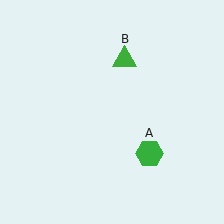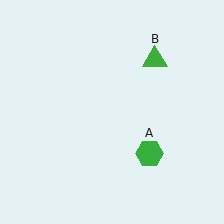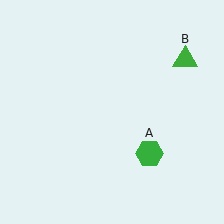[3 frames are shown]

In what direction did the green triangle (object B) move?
The green triangle (object B) moved right.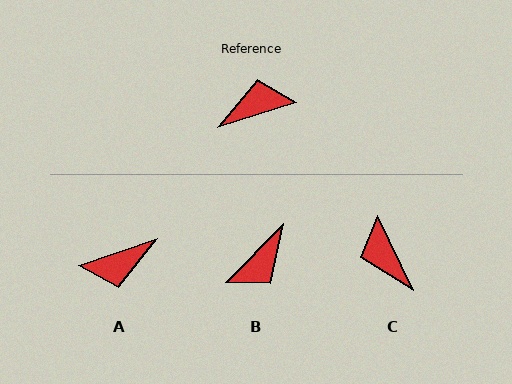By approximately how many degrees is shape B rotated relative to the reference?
Approximately 152 degrees clockwise.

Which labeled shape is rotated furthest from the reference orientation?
A, about 179 degrees away.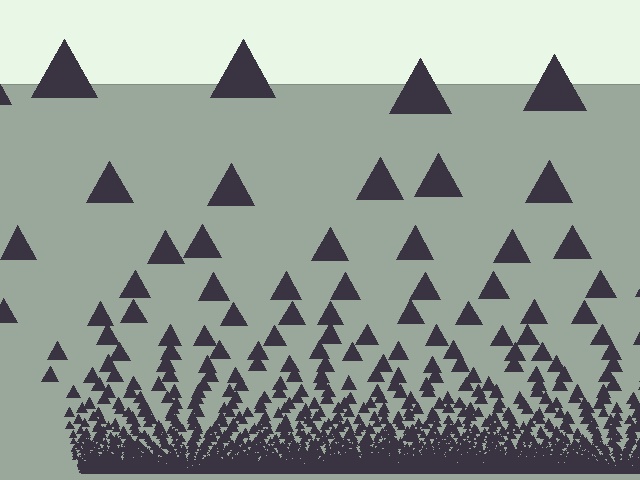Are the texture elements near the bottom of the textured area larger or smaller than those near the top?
Smaller. The gradient is inverted — elements near the bottom are smaller and denser.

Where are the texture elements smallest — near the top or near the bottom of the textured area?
Near the bottom.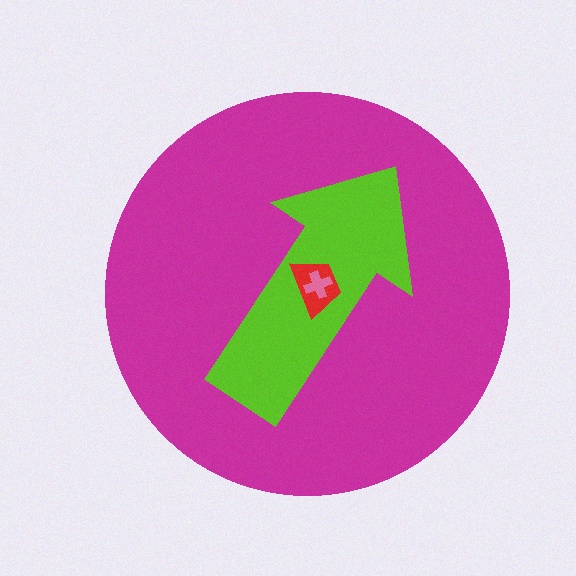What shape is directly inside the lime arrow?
The red trapezoid.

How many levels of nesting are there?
4.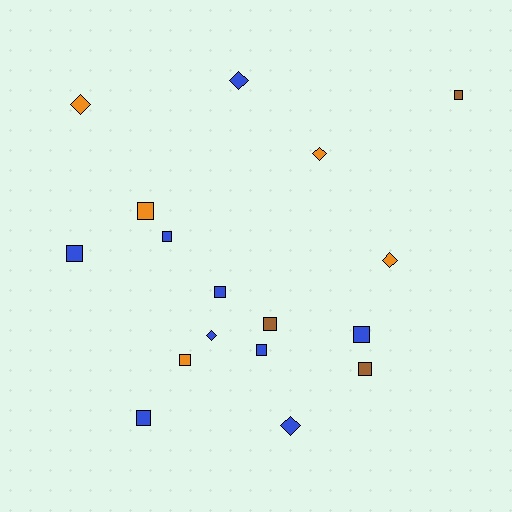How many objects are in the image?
There are 17 objects.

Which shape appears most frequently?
Square, with 11 objects.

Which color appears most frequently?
Blue, with 9 objects.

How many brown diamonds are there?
There are no brown diamonds.